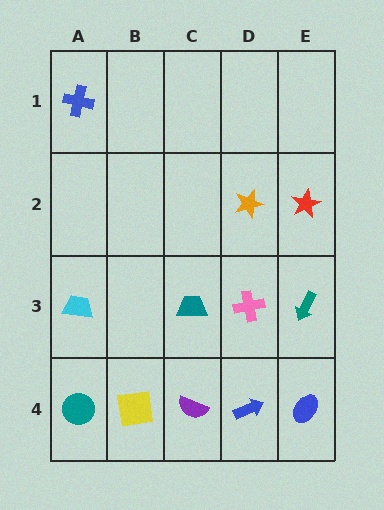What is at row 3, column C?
A teal trapezoid.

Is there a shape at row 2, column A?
No, that cell is empty.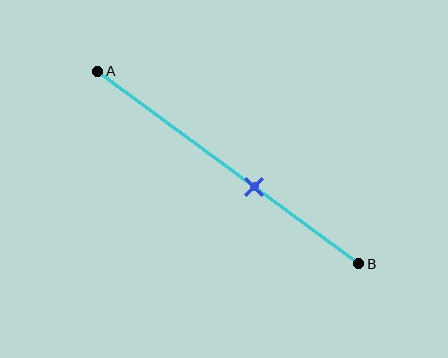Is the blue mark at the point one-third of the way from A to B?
No, the mark is at about 60% from A, not at the 33% one-third point.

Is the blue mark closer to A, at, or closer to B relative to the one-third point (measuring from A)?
The blue mark is closer to point B than the one-third point of segment AB.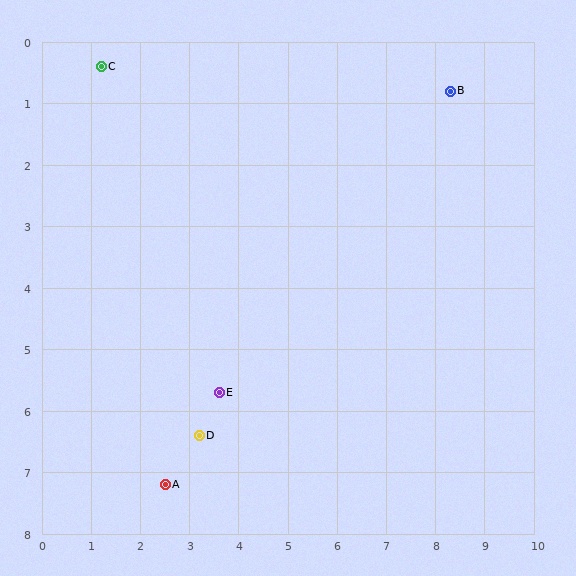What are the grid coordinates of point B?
Point B is at approximately (8.3, 0.8).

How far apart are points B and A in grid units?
Points B and A are about 8.6 grid units apart.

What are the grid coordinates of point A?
Point A is at approximately (2.5, 7.2).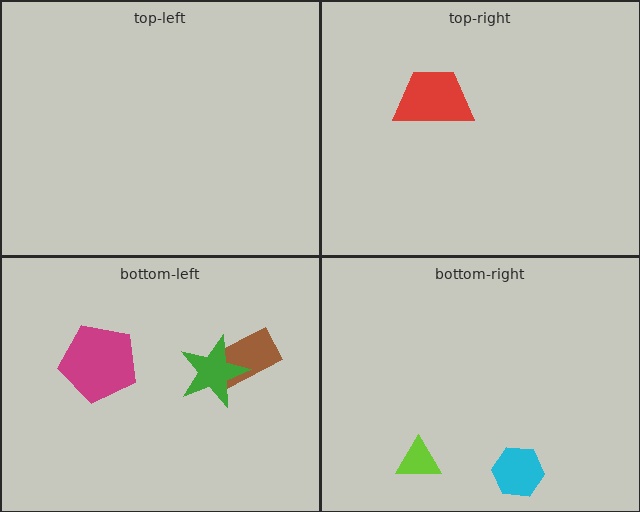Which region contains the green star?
The bottom-left region.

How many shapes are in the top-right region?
1.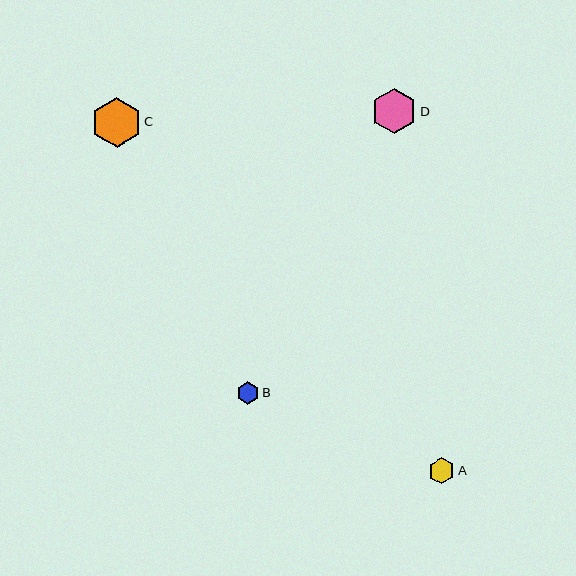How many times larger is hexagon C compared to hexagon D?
Hexagon C is approximately 1.1 times the size of hexagon D.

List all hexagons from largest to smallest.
From largest to smallest: C, D, A, B.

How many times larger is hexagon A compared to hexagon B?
Hexagon A is approximately 1.2 times the size of hexagon B.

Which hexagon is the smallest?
Hexagon B is the smallest with a size of approximately 23 pixels.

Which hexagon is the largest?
Hexagon C is the largest with a size of approximately 50 pixels.